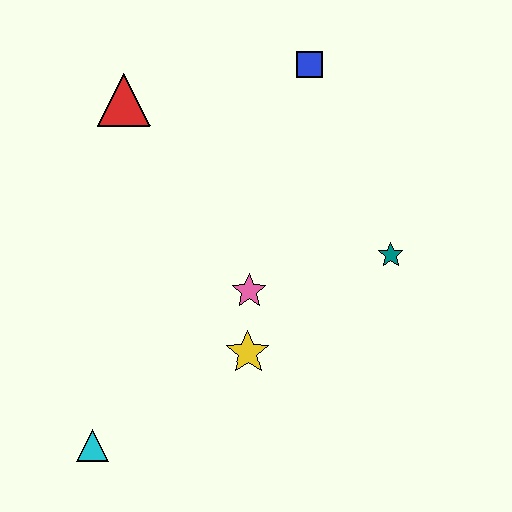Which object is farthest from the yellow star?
The blue square is farthest from the yellow star.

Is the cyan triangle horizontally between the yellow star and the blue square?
No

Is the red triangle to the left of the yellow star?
Yes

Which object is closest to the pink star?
The yellow star is closest to the pink star.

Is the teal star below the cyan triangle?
No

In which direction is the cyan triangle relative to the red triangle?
The cyan triangle is below the red triangle.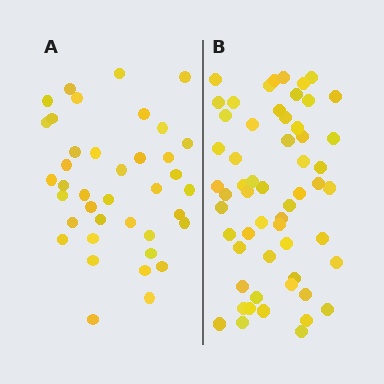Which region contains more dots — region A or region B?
Region B (the right region) has more dots.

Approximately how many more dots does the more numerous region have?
Region B has approximately 20 more dots than region A.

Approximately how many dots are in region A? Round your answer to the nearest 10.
About 40 dots. (The exact count is 39, which rounds to 40.)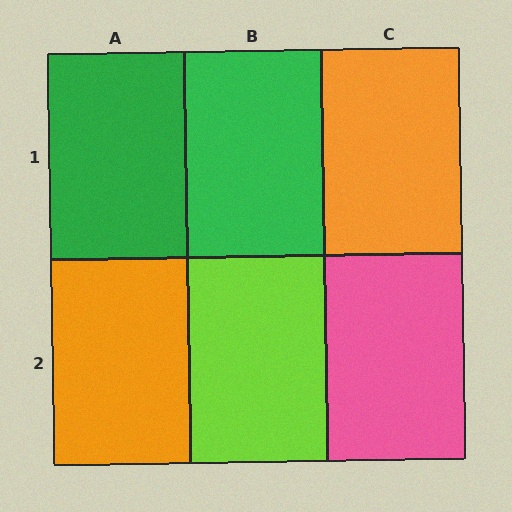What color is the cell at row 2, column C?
Pink.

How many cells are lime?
1 cell is lime.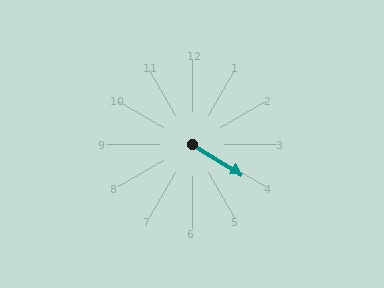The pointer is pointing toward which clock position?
Roughly 4 o'clock.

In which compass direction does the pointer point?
Southeast.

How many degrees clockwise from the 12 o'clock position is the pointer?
Approximately 121 degrees.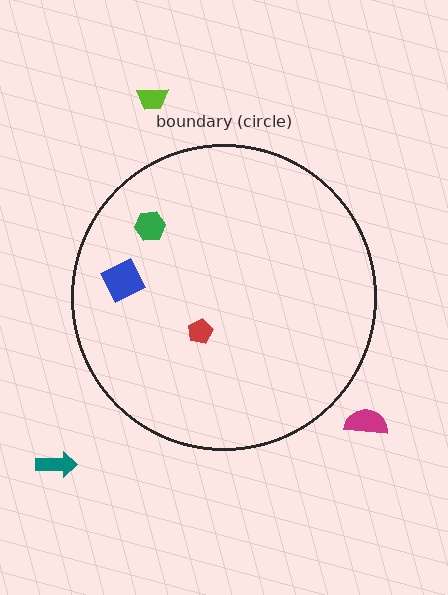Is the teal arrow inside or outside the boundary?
Outside.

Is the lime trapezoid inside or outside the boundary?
Outside.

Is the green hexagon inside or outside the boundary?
Inside.